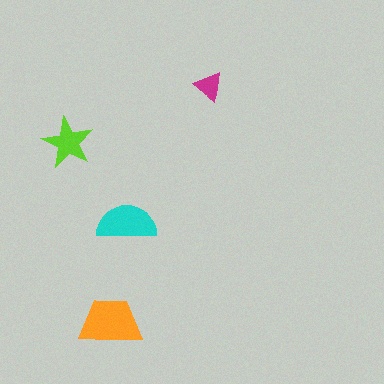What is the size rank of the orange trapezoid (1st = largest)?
1st.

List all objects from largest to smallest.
The orange trapezoid, the cyan semicircle, the lime star, the magenta triangle.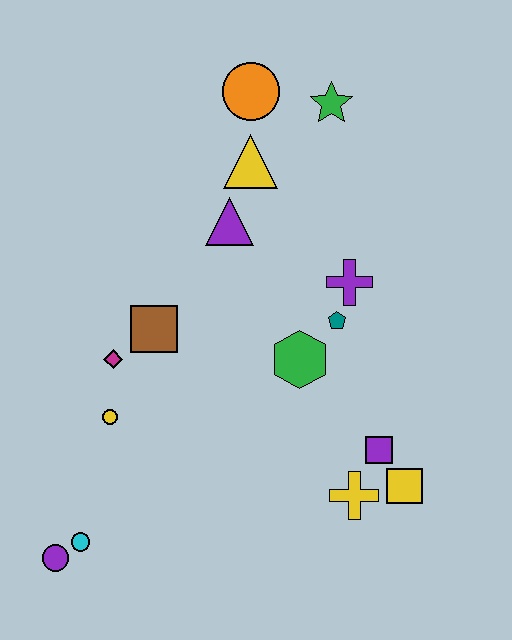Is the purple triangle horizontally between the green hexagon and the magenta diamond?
Yes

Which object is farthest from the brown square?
The yellow square is farthest from the brown square.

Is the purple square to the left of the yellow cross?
No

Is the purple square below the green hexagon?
Yes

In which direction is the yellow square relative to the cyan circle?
The yellow square is to the right of the cyan circle.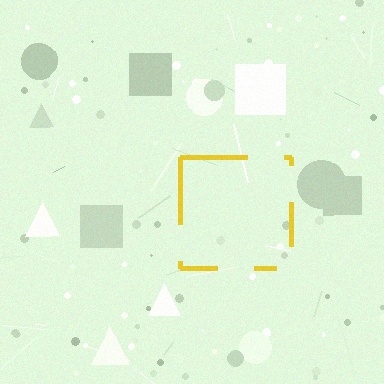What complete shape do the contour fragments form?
The contour fragments form a square.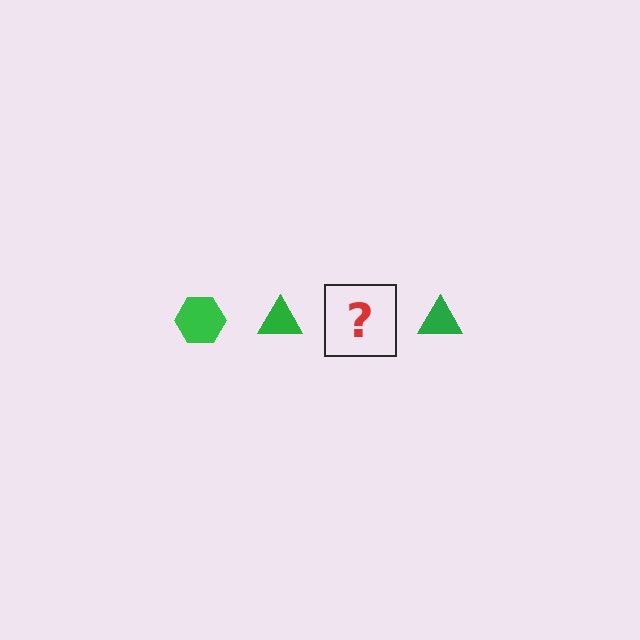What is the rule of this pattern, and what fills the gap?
The rule is that the pattern cycles through hexagon, triangle shapes in green. The gap should be filled with a green hexagon.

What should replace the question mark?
The question mark should be replaced with a green hexagon.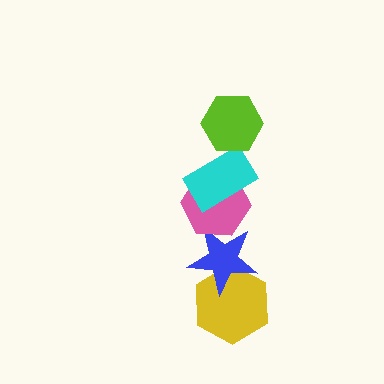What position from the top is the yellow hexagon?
The yellow hexagon is 5th from the top.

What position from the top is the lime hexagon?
The lime hexagon is 1st from the top.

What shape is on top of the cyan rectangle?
The lime hexagon is on top of the cyan rectangle.